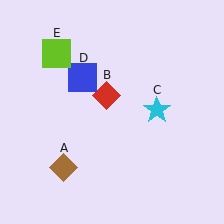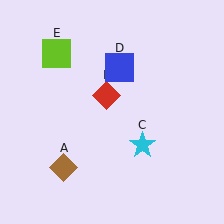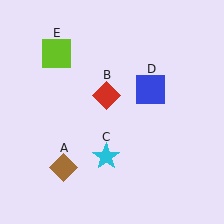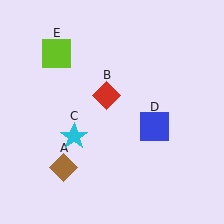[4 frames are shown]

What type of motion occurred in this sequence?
The cyan star (object C), blue square (object D) rotated clockwise around the center of the scene.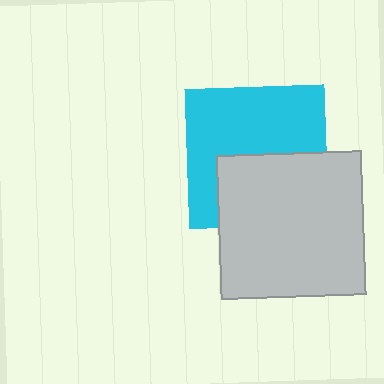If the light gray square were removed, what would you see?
You would see the complete cyan square.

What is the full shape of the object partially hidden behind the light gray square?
The partially hidden object is a cyan square.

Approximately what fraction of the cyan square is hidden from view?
Roughly 42% of the cyan square is hidden behind the light gray square.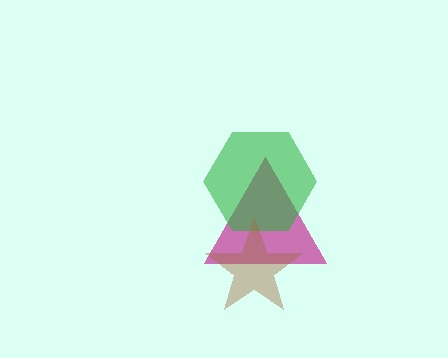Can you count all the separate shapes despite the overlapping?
Yes, there are 3 separate shapes.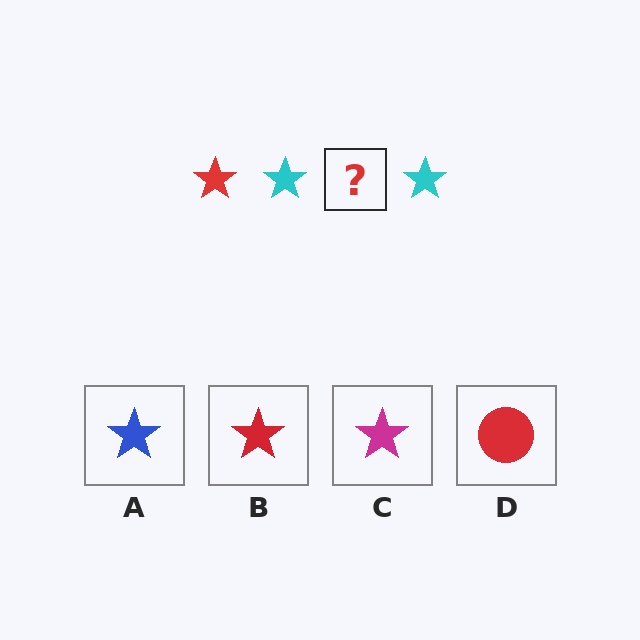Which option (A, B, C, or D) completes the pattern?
B.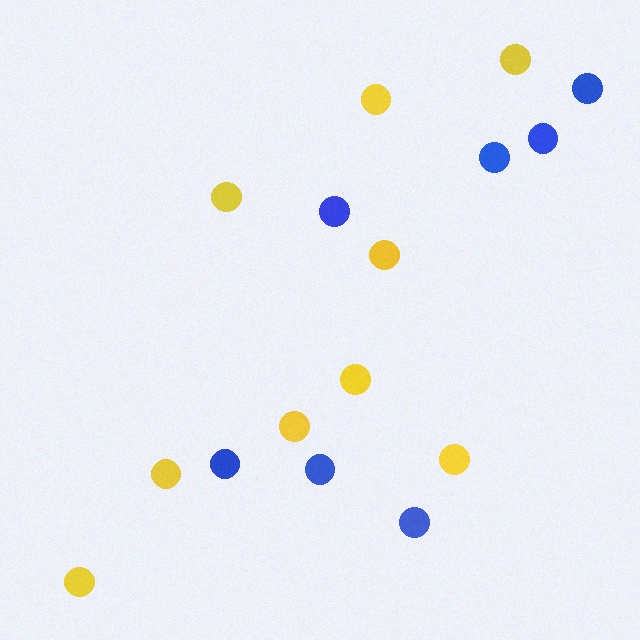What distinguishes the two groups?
There are 2 groups: one group of blue circles (7) and one group of yellow circles (9).